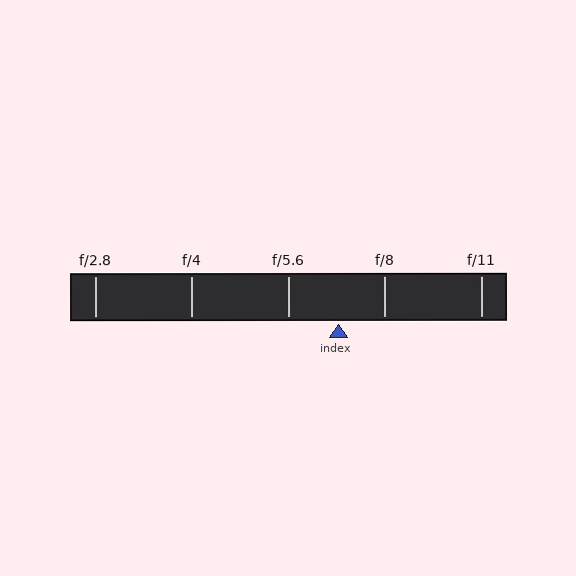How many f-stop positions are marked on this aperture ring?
There are 5 f-stop positions marked.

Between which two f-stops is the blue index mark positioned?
The index mark is between f/5.6 and f/8.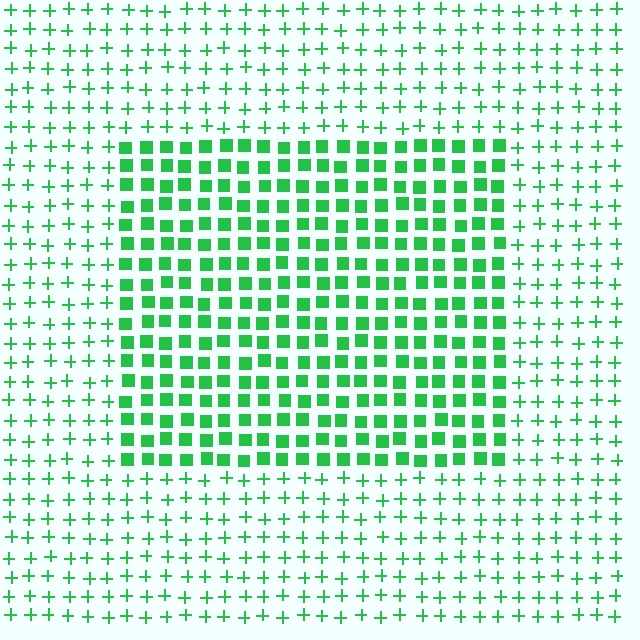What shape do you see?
I see a rectangle.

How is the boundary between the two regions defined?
The boundary is defined by a change in element shape: squares inside vs. plus signs outside. All elements share the same color and spacing.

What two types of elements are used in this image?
The image uses squares inside the rectangle region and plus signs outside it.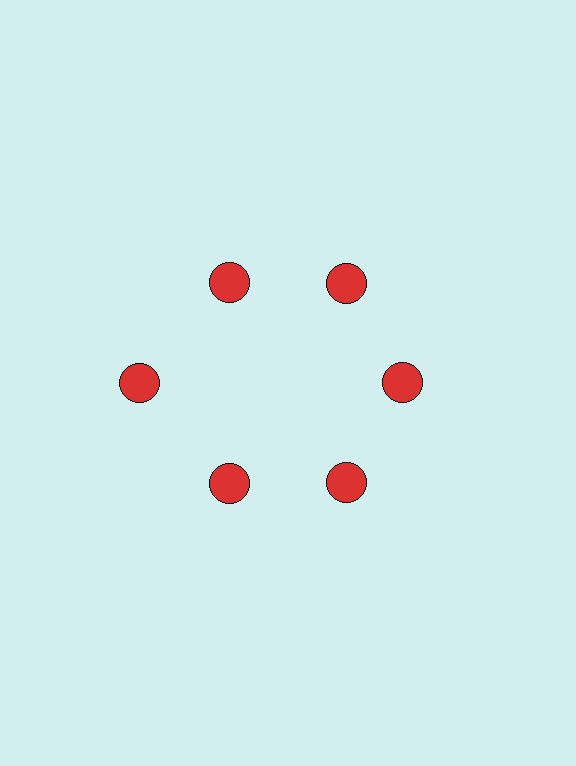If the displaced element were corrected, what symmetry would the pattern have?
It would have 6-fold rotational symmetry — the pattern would map onto itself every 60 degrees.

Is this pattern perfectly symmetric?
No. The 6 red circles are arranged in a ring, but one element near the 9 o'clock position is pushed outward from the center, breaking the 6-fold rotational symmetry.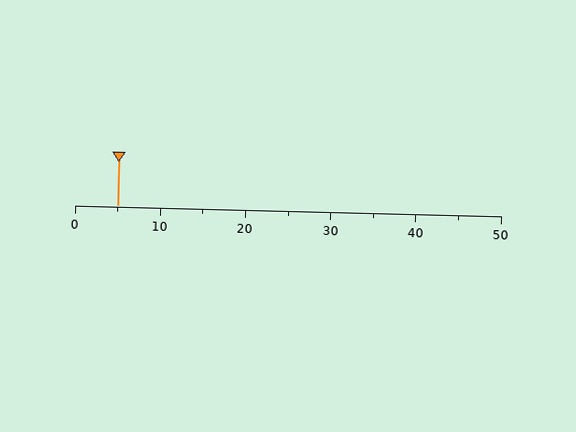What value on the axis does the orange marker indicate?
The marker indicates approximately 5.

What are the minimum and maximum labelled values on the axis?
The axis runs from 0 to 50.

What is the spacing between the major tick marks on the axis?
The major ticks are spaced 10 apart.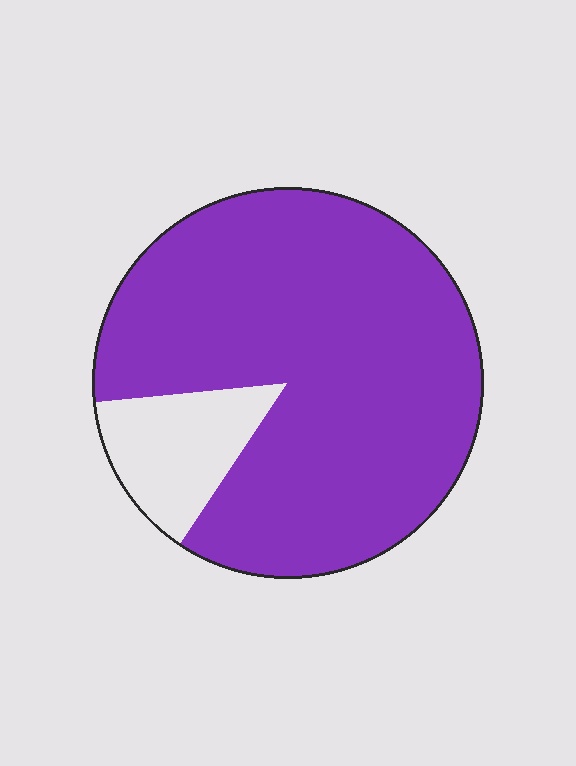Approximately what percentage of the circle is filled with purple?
Approximately 85%.